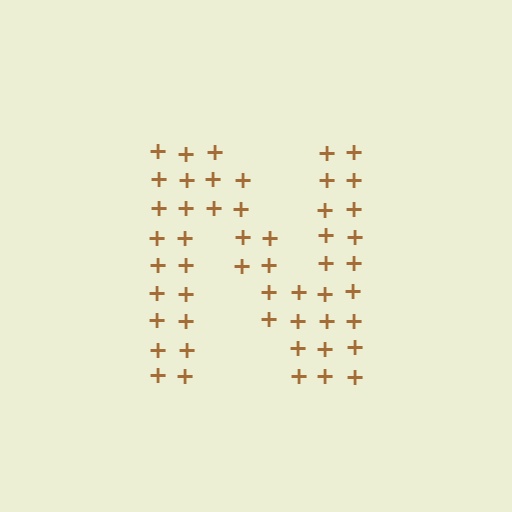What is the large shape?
The large shape is the letter N.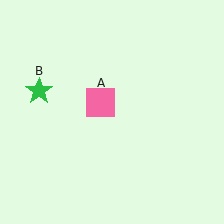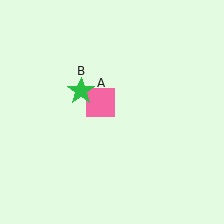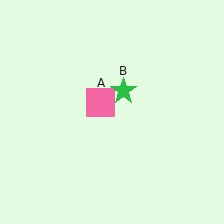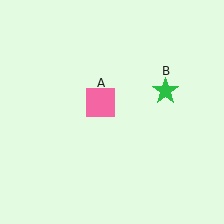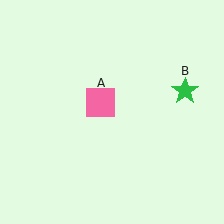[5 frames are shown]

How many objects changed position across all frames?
1 object changed position: green star (object B).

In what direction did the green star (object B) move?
The green star (object B) moved right.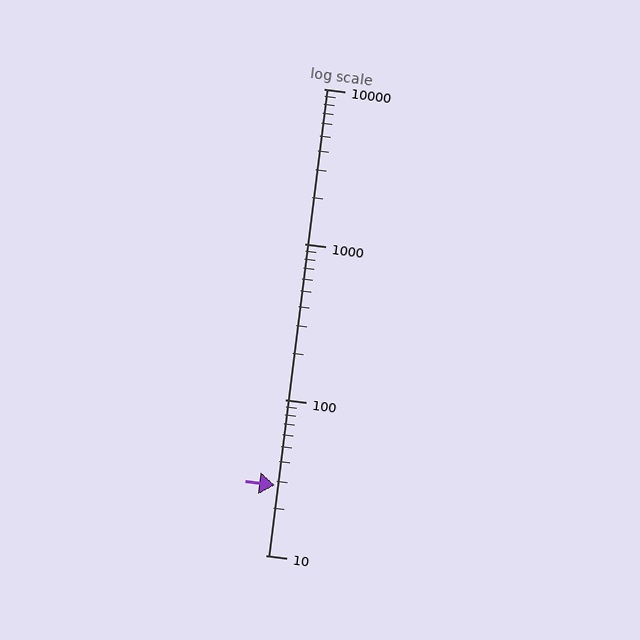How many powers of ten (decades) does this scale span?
The scale spans 3 decades, from 10 to 10000.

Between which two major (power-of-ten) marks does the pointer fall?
The pointer is between 10 and 100.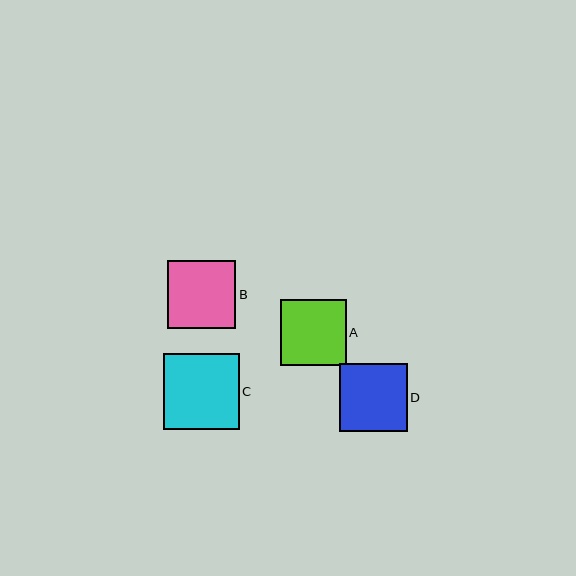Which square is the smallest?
Square A is the smallest with a size of approximately 66 pixels.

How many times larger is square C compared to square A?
Square C is approximately 1.1 times the size of square A.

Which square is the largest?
Square C is the largest with a size of approximately 76 pixels.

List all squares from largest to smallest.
From largest to smallest: C, B, D, A.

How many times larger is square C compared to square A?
Square C is approximately 1.1 times the size of square A.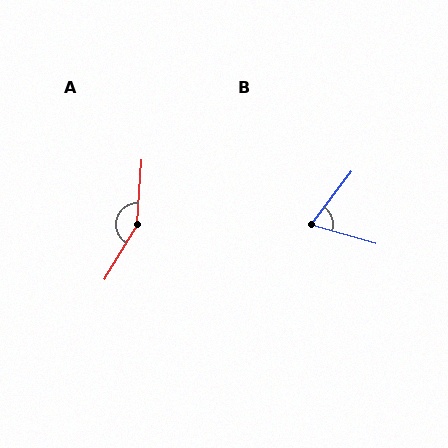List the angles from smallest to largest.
B (69°), A (153°).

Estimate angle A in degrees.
Approximately 153 degrees.